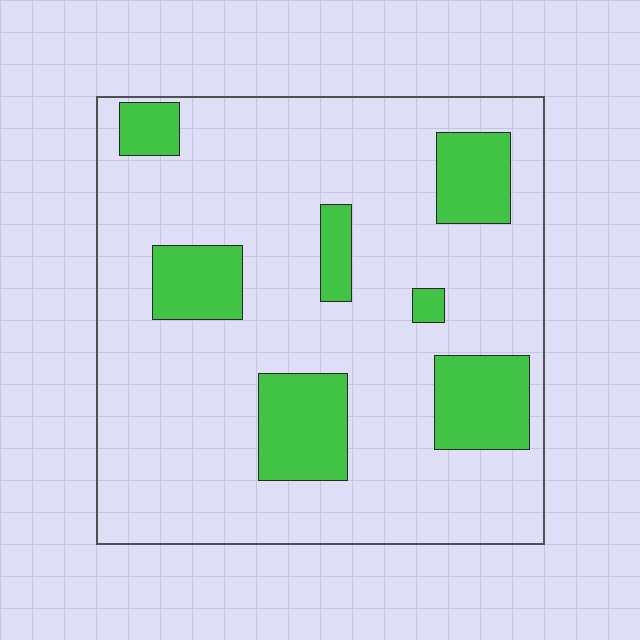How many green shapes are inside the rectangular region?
7.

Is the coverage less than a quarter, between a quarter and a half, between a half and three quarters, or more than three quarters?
Less than a quarter.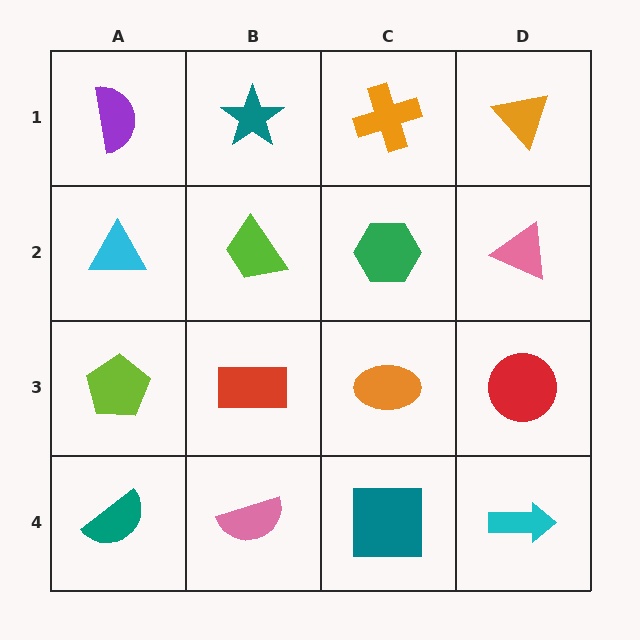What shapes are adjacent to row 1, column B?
A lime trapezoid (row 2, column B), a purple semicircle (row 1, column A), an orange cross (row 1, column C).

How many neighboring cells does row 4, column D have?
2.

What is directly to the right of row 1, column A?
A teal star.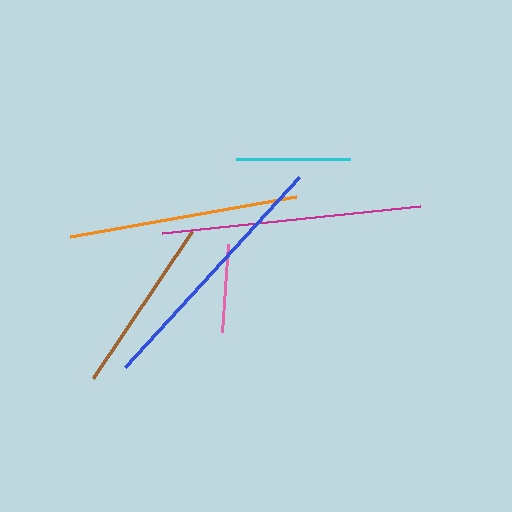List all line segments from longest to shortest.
From longest to shortest: magenta, blue, orange, brown, cyan, pink.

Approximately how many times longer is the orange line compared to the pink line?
The orange line is approximately 2.6 times the length of the pink line.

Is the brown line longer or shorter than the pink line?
The brown line is longer than the pink line.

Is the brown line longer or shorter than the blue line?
The blue line is longer than the brown line.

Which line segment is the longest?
The magenta line is the longest at approximately 260 pixels.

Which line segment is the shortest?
The pink line is the shortest at approximately 89 pixels.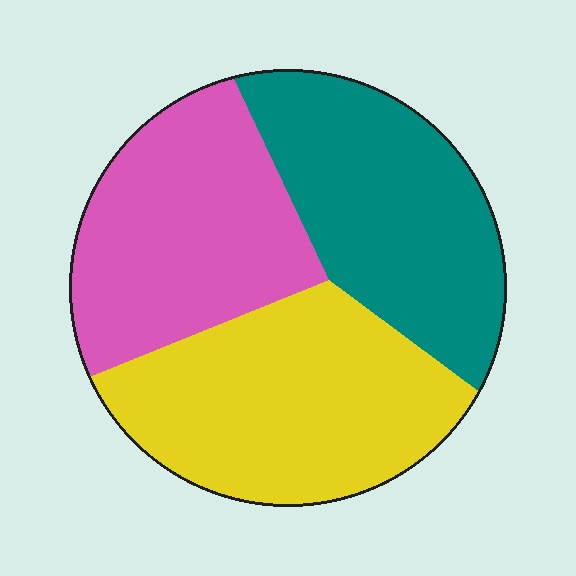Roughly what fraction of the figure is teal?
Teal takes up about one third (1/3) of the figure.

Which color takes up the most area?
Yellow, at roughly 35%.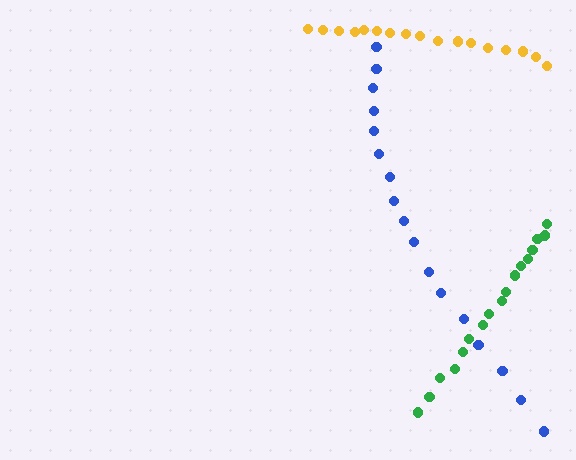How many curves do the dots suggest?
There are 3 distinct paths.